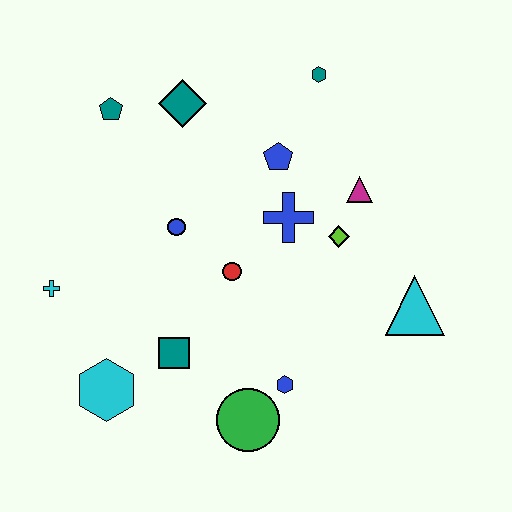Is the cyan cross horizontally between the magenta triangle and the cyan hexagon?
No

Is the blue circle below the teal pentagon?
Yes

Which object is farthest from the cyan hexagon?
The teal hexagon is farthest from the cyan hexagon.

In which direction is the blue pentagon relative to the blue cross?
The blue pentagon is above the blue cross.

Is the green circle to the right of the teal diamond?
Yes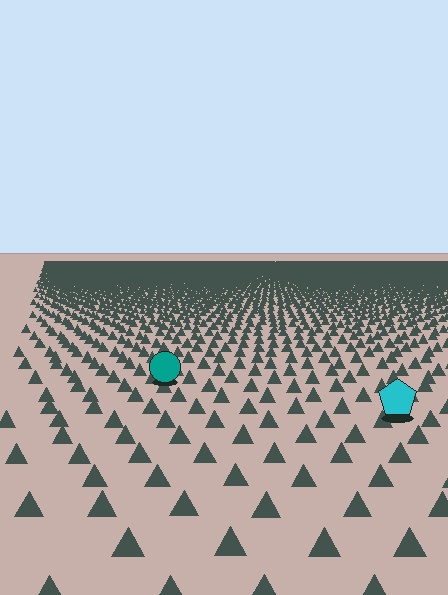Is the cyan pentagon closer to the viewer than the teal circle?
Yes. The cyan pentagon is closer — you can tell from the texture gradient: the ground texture is coarser near it.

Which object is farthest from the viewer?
The teal circle is farthest from the viewer. It appears smaller and the ground texture around it is denser.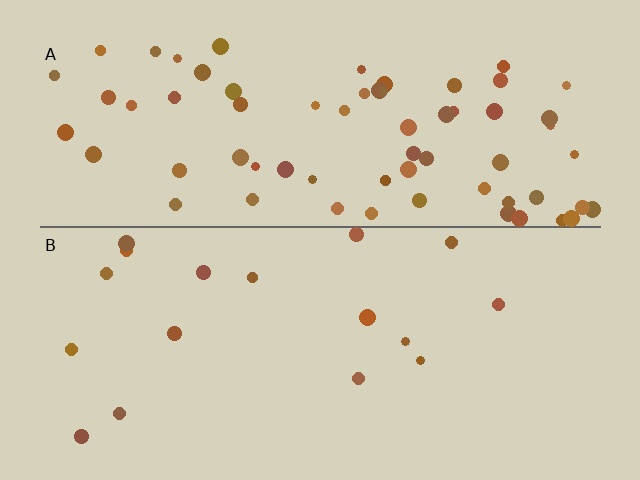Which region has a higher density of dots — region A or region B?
A (the top).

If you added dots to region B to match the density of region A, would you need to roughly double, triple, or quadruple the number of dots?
Approximately quadruple.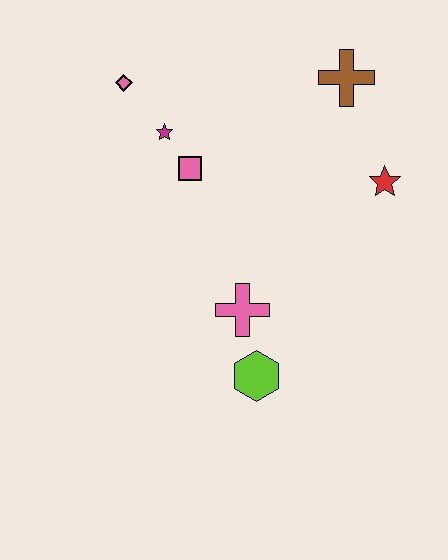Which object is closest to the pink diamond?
The magenta star is closest to the pink diamond.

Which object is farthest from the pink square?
The lime hexagon is farthest from the pink square.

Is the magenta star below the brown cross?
Yes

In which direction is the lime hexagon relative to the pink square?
The lime hexagon is below the pink square.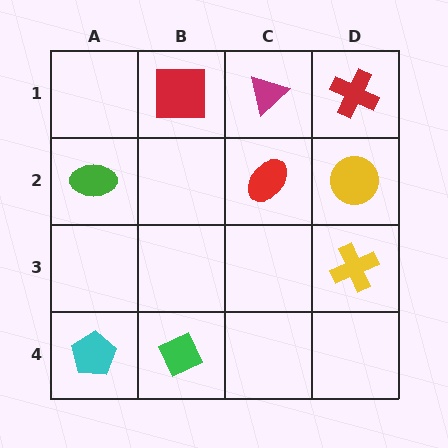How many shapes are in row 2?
3 shapes.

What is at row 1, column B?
A red square.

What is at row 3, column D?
A yellow cross.